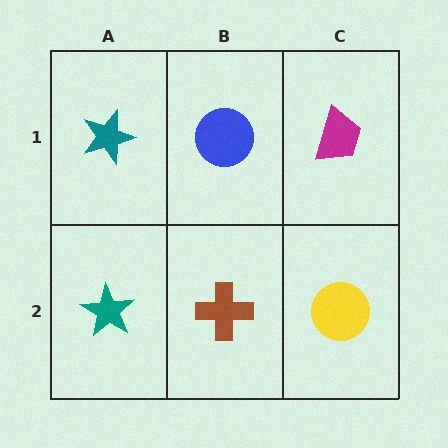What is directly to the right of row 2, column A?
A brown cross.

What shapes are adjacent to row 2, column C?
A magenta trapezoid (row 1, column C), a brown cross (row 2, column B).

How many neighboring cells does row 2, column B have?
3.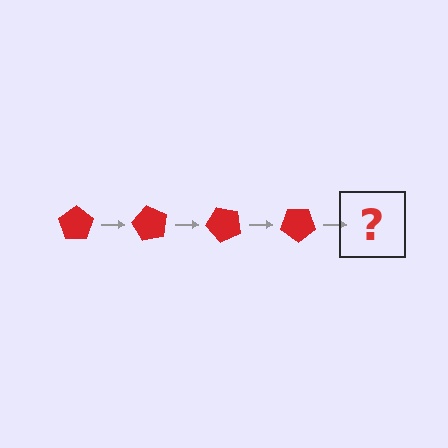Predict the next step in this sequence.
The next step is a red pentagon rotated 240 degrees.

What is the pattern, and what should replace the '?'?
The pattern is that the pentagon rotates 60 degrees each step. The '?' should be a red pentagon rotated 240 degrees.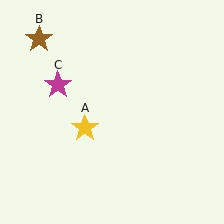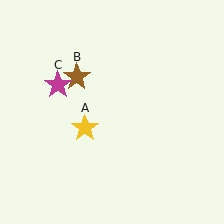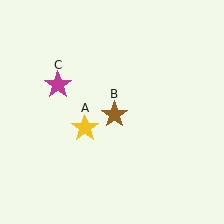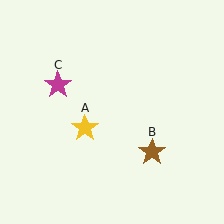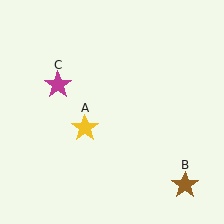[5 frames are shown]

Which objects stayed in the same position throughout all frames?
Yellow star (object A) and magenta star (object C) remained stationary.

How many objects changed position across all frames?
1 object changed position: brown star (object B).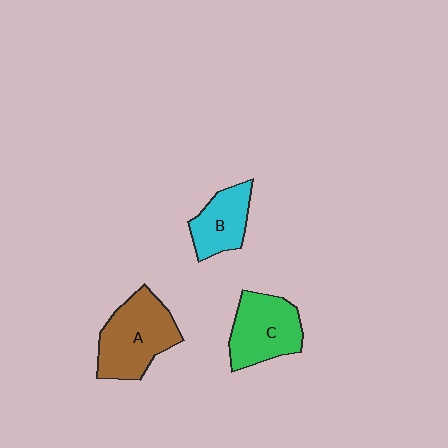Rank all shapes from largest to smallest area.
From largest to smallest: A (brown), C (green), B (cyan).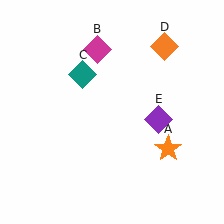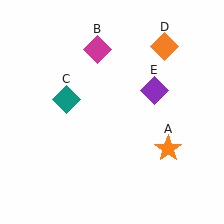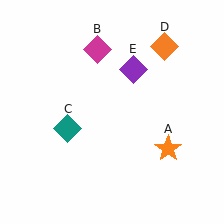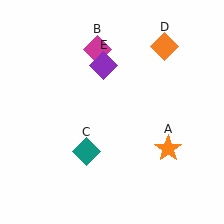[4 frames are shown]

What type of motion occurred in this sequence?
The teal diamond (object C), purple diamond (object E) rotated counterclockwise around the center of the scene.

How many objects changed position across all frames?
2 objects changed position: teal diamond (object C), purple diamond (object E).